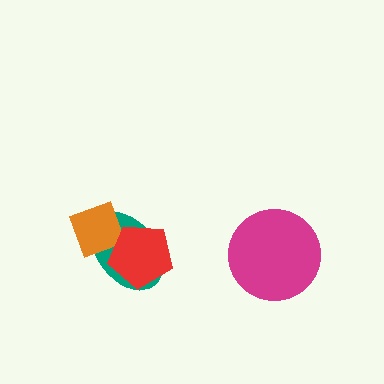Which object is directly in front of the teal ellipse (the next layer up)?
The orange diamond is directly in front of the teal ellipse.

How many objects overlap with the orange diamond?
2 objects overlap with the orange diamond.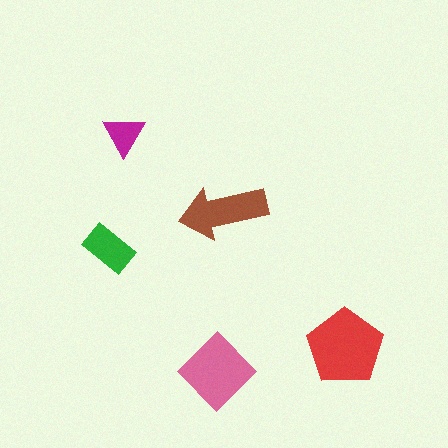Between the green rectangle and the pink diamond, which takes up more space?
The pink diamond.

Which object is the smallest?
The magenta triangle.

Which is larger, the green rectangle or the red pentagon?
The red pentagon.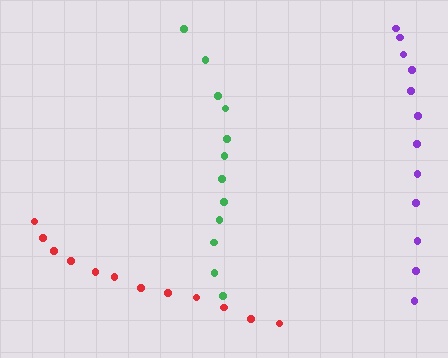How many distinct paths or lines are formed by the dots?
There are 3 distinct paths.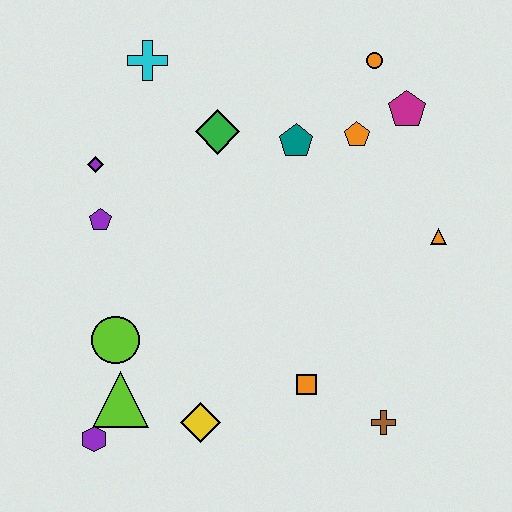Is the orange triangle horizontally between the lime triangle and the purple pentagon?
No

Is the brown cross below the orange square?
Yes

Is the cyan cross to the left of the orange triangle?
Yes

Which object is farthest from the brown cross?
The cyan cross is farthest from the brown cross.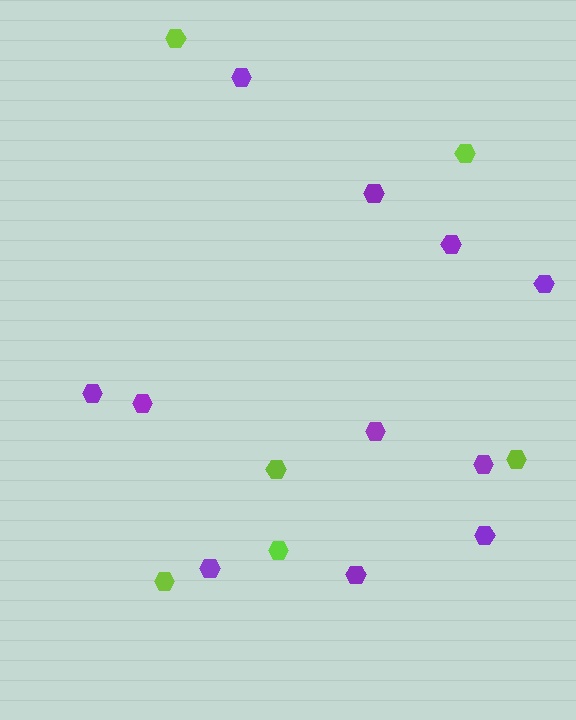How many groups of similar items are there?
There are 2 groups: one group of lime hexagons (6) and one group of purple hexagons (11).